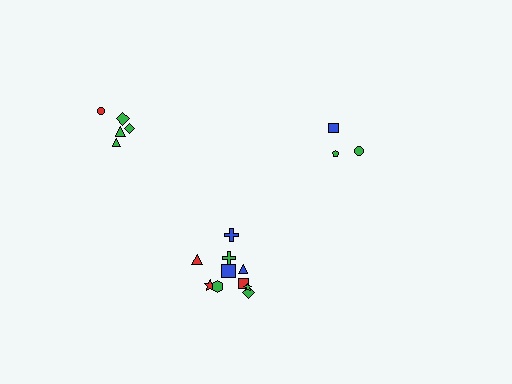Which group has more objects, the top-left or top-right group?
The top-left group.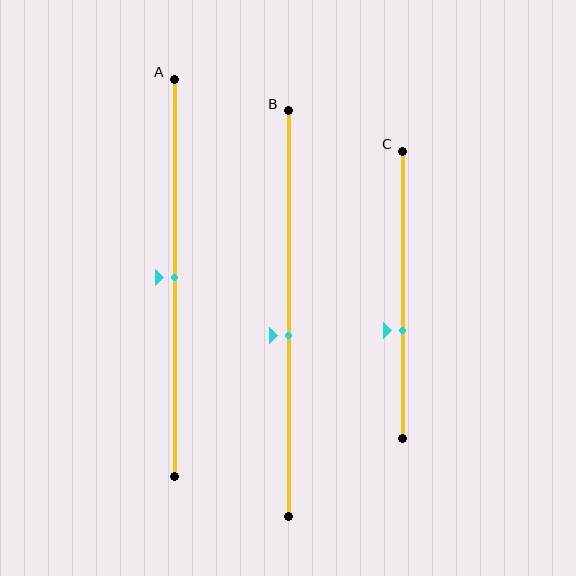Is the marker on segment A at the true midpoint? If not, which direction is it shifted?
Yes, the marker on segment A is at the true midpoint.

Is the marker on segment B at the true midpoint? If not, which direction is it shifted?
No, the marker on segment B is shifted downward by about 6% of the segment length.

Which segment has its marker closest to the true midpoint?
Segment A has its marker closest to the true midpoint.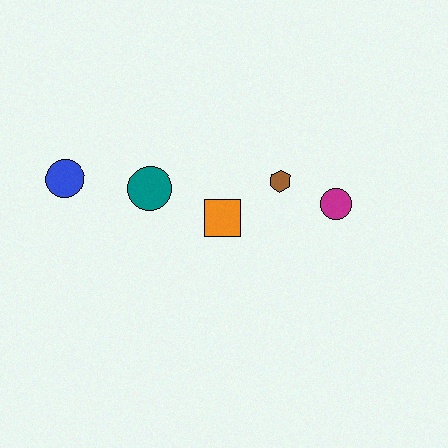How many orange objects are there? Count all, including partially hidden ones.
There is 1 orange object.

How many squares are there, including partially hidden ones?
There is 1 square.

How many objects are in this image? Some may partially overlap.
There are 5 objects.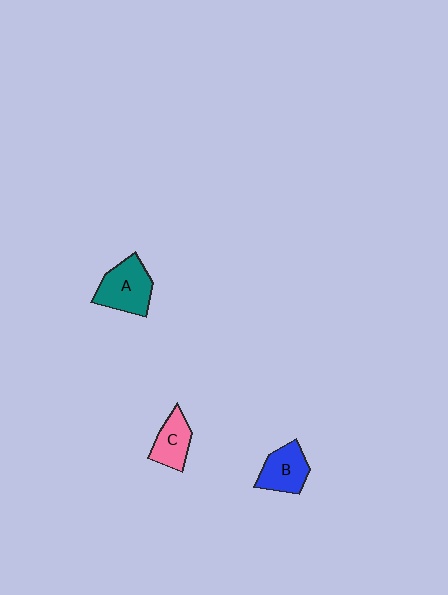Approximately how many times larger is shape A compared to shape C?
Approximately 1.4 times.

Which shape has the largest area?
Shape A (teal).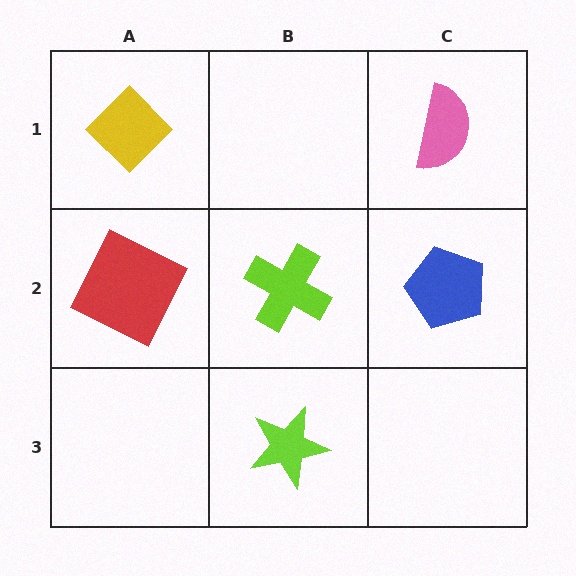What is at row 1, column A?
A yellow diamond.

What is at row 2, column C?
A blue pentagon.